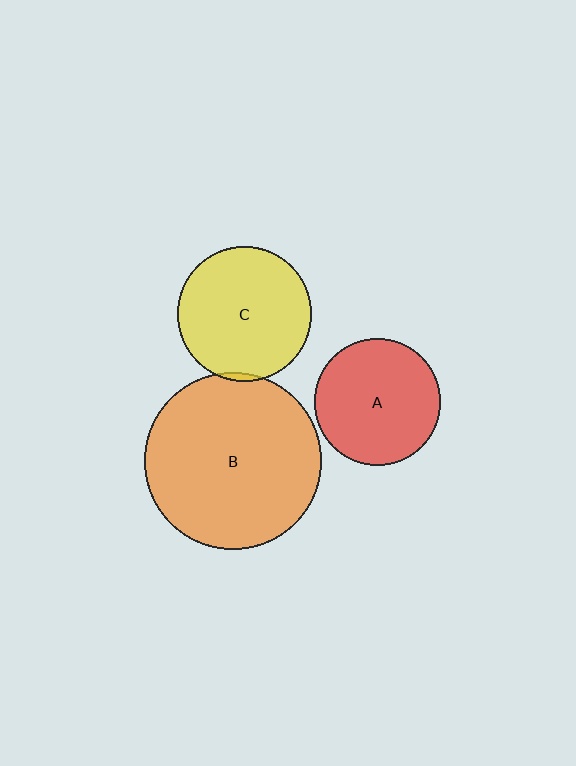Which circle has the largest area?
Circle B (orange).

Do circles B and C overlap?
Yes.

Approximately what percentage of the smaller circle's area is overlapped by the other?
Approximately 5%.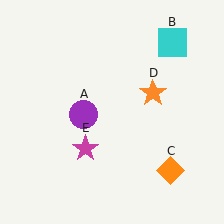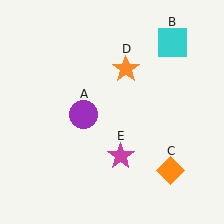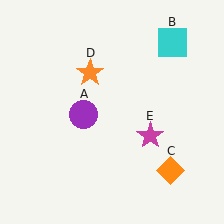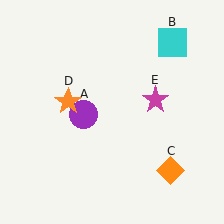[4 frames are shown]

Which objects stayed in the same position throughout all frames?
Purple circle (object A) and cyan square (object B) and orange diamond (object C) remained stationary.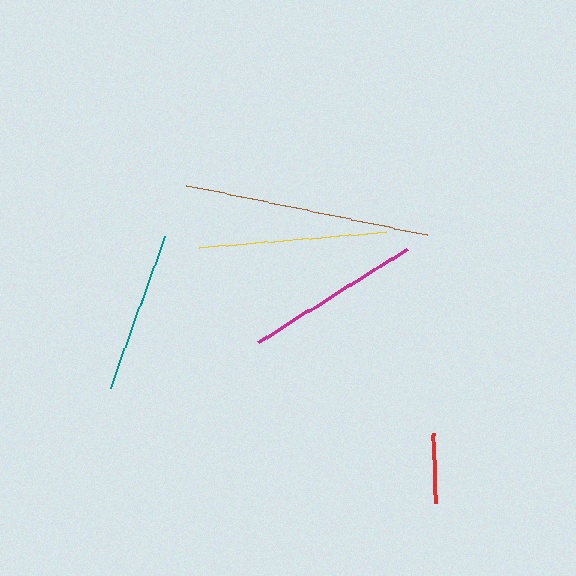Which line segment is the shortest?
The red line is the shortest at approximately 70 pixels.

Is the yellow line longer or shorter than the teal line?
The yellow line is longer than the teal line.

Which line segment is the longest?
The brown line is the longest at approximately 246 pixels.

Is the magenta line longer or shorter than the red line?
The magenta line is longer than the red line.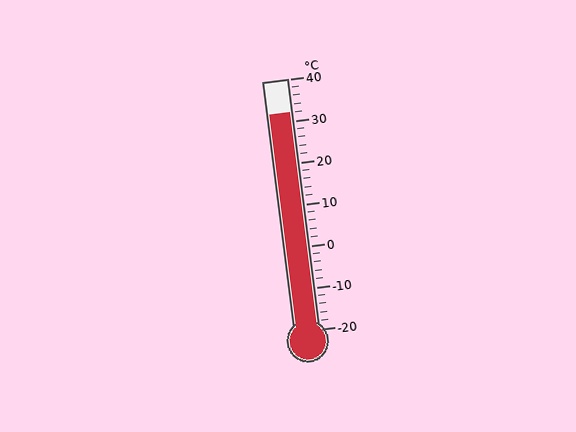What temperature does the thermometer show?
The thermometer shows approximately 32°C.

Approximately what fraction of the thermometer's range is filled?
The thermometer is filled to approximately 85% of its range.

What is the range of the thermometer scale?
The thermometer scale ranges from -20°C to 40°C.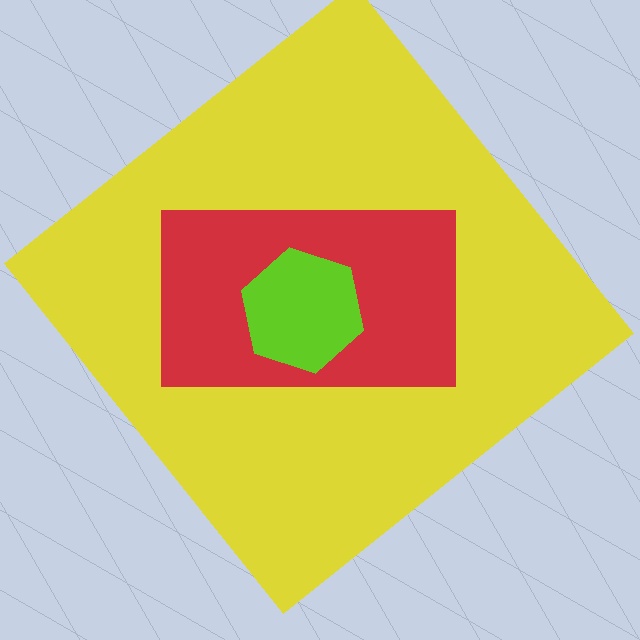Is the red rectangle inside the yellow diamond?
Yes.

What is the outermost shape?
The yellow diamond.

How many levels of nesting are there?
3.